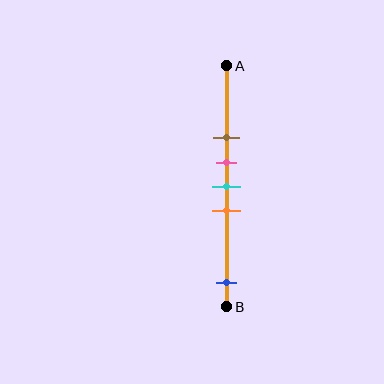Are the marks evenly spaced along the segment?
No, the marks are not evenly spaced.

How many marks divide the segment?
There are 5 marks dividing the segment.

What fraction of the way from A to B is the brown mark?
The brown mark is approximately 30% (0.3) of the way from A to B.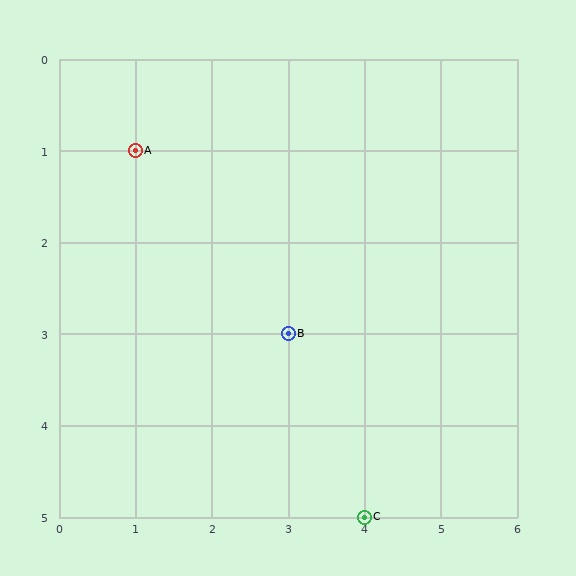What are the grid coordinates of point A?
Point A is at grid coordinates (1, 1).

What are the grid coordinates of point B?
Point B is at grid coordinates (3, 3).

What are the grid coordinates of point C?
Point C is at grid coordinates (4, 5).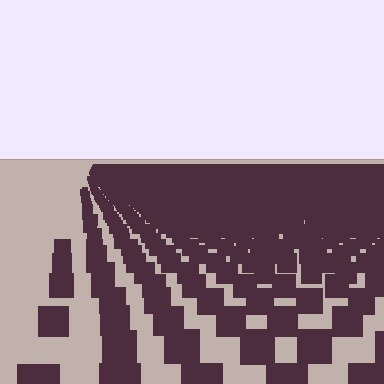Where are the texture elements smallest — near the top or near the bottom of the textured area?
Near the top.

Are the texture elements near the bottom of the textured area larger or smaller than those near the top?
Larger. Near the bottom, elements are closer to the viewer and appear at a bigger on-screen size.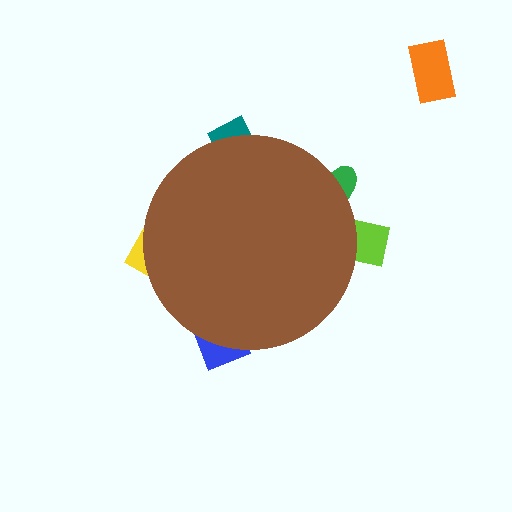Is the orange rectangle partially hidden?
No, the orange rectangle is fully visible.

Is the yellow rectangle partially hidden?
Yes, the yellow rectangle is partially hidden behind the brown circle.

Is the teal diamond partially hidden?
Yes, the teal diamond is partially hidden behind the brown circle.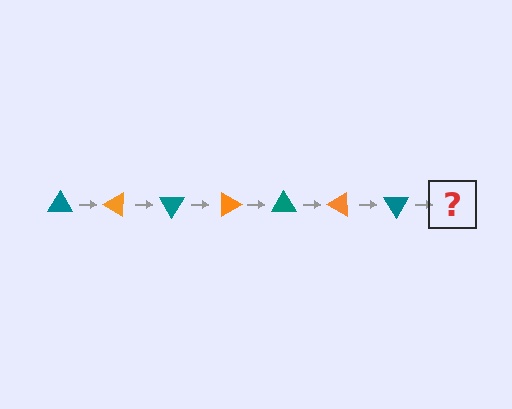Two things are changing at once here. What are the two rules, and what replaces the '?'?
The two rules are that it rotates 30 degrees each step and the color cycles through teal and orange. The '?' should be an orange triangle, rotated 210 degrees from the start.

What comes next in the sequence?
The next element should be an orange triangle, rotated 210 degrees from the start.